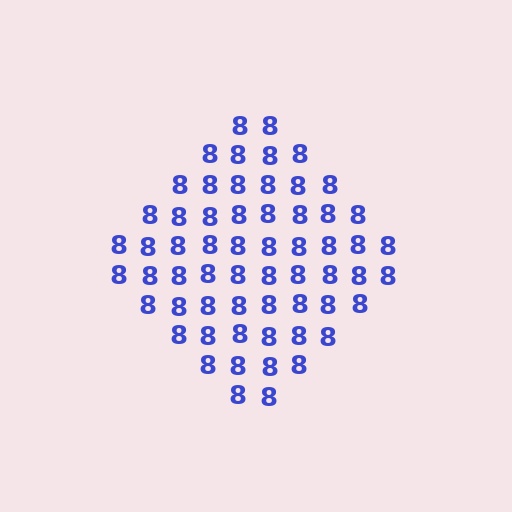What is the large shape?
The large shape is a diamond.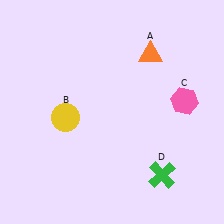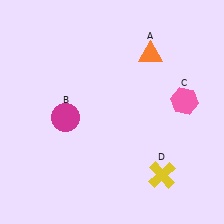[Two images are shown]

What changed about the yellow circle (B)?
In Image 1, B is yellow. In Image 2, it changed to magenta.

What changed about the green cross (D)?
In Image 1, D is green. In Image 2, it changed to yellow.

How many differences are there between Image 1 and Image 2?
There are 2 differences between the two images.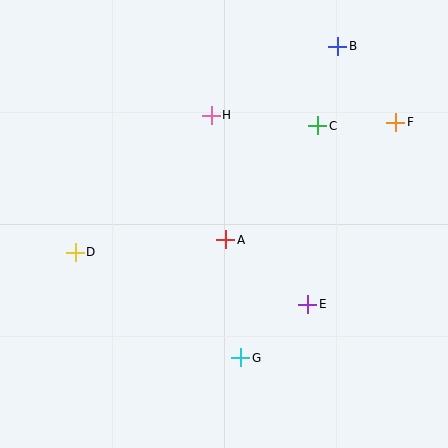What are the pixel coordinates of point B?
Point B is at (338, 46).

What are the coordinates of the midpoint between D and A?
The midpoint between D and A is at (150, 246).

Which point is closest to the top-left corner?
Point H is closest to the top-left corner.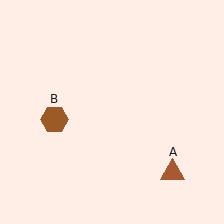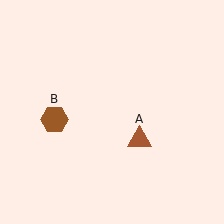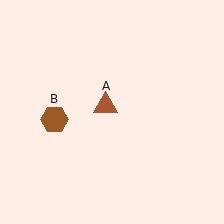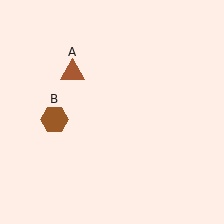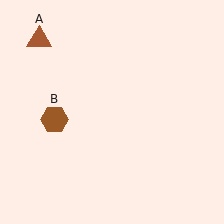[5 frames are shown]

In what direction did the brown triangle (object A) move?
The brown triangle (object A) moved up and to the left.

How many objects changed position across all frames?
1 object changed position: brown triangle (object A).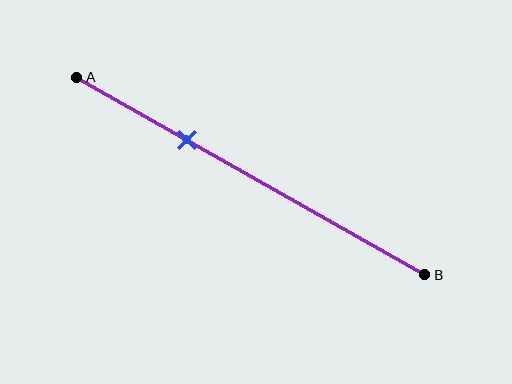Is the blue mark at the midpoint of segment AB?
No, the mark is at about 30% from A, not at the 50% midpoint.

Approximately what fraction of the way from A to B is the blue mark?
The blue mark is approximately 30% of the way from A to B.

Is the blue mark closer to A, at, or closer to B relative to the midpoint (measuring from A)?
The blue mark is closer to point A than the midpoint of segment AB.